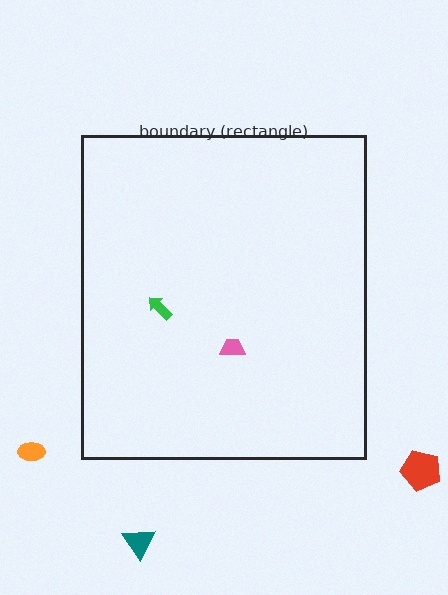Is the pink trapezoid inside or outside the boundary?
Inside.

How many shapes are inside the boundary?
2 inside, 3 outside.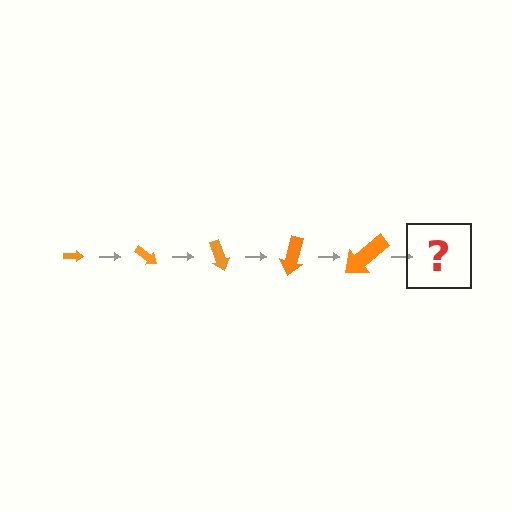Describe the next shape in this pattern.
It should be an arrow, larger than the previous one and rotated 175 degrees from the start.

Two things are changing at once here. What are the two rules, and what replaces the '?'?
The two rules are that the arrow grows larger each step and it rotates 35 degrees each step. The '?' should be an arrow, larger than the previous one and rotated 175 degrees from the start.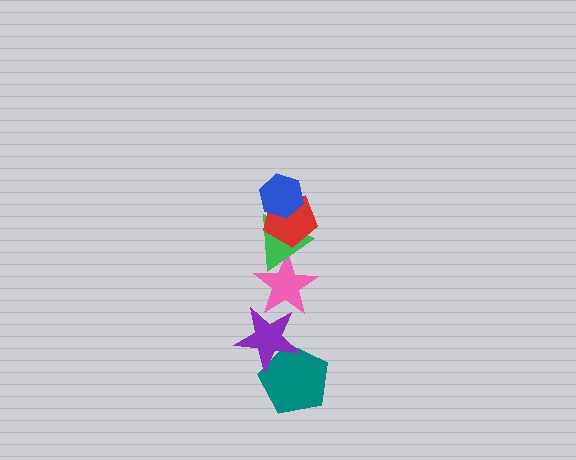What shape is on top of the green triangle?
The red pentagon is on top of the green triangle.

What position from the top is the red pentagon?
The red pentagon is 2nd from the top.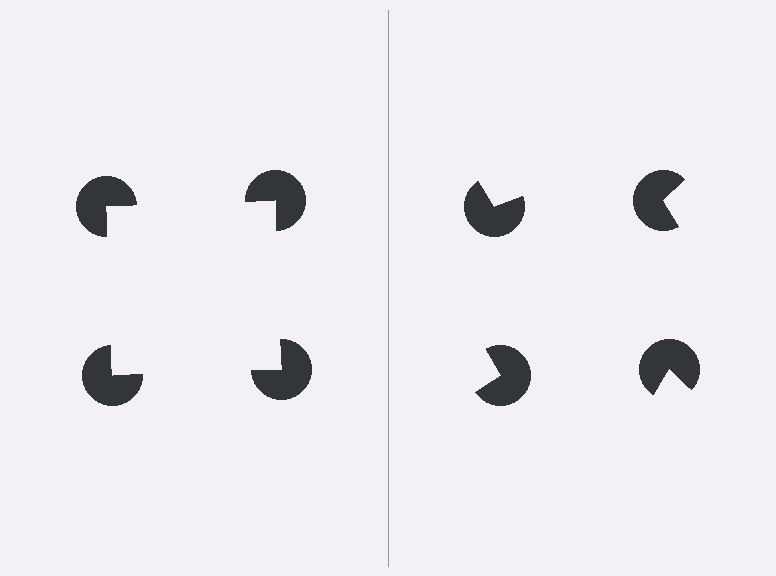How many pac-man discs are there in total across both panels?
8 — 4 on each side.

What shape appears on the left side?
An illusory square.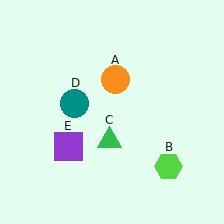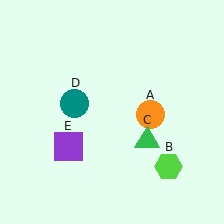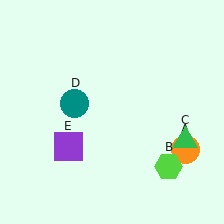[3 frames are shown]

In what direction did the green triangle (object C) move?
The green triangle (object C) moved right.